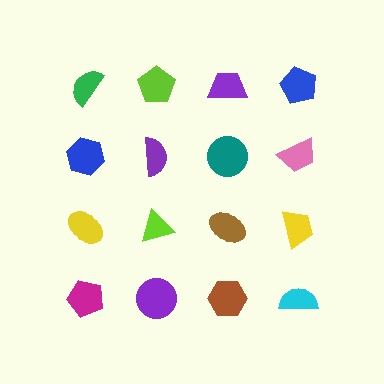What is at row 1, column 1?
A green semicircle.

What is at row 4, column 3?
A brown hexagon.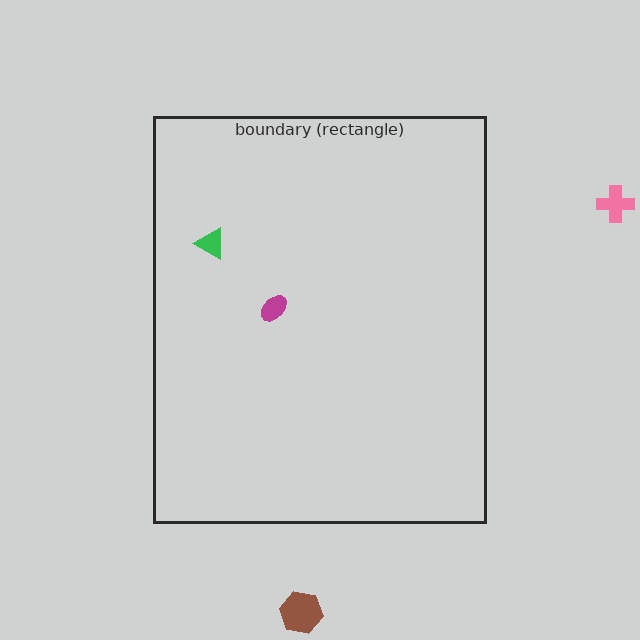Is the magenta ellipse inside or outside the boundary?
Inside.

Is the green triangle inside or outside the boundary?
Inside.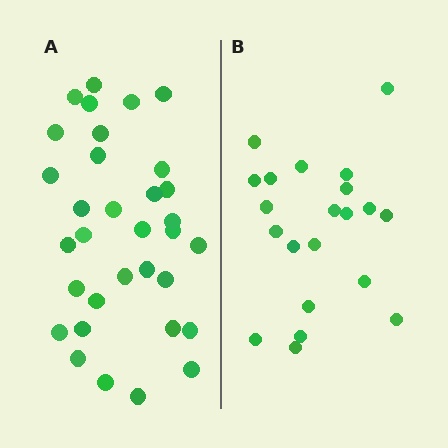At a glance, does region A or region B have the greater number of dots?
Region A (the left region) has more dots.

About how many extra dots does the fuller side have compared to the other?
Region A has roughly 12 or so more dots than region B.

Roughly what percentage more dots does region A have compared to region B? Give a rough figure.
About 55% more.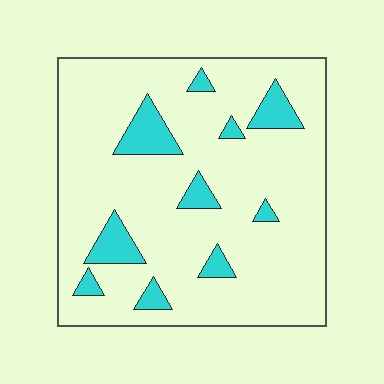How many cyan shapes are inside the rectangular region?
10.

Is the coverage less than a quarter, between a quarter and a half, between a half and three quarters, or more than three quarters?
Less than a quarter.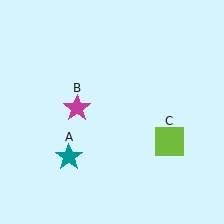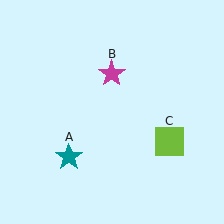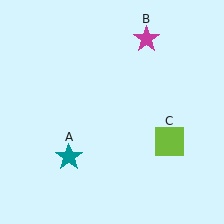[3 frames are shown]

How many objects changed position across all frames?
1 object changed position: magenta star (object B).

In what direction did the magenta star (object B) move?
The magenta star (object B) moved up and to the right.